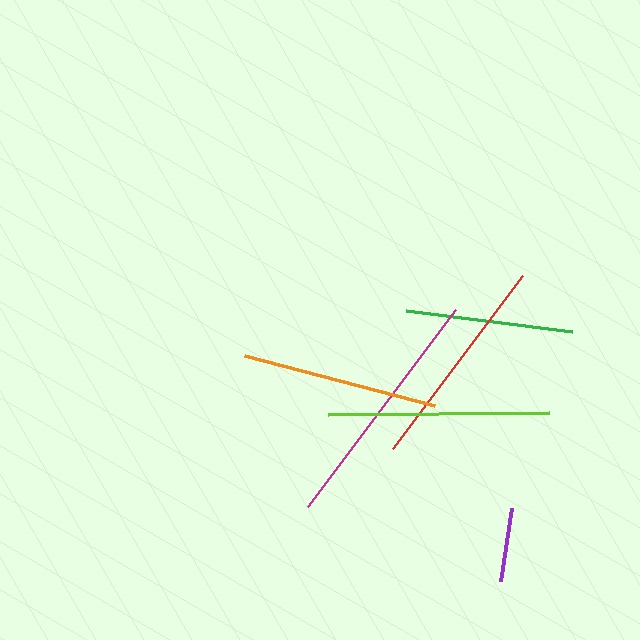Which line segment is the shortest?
The purple line is the shortest at approximately 73 pixels.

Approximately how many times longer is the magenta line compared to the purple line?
The magenta line is approximately 3.3 times the length of the purple line.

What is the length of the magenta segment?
The magenta segment is approximately 245 pixels long.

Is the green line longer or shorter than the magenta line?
The magenta line is longer than the green line.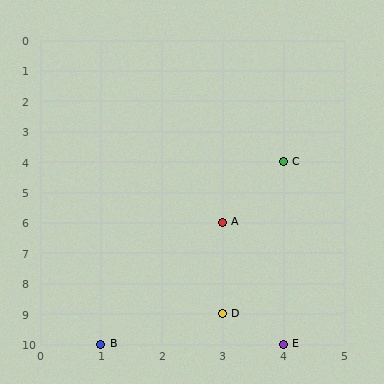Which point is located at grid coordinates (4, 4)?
Point C is at (4, 4).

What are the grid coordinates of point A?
Point A is at grid coordinates (3, 6).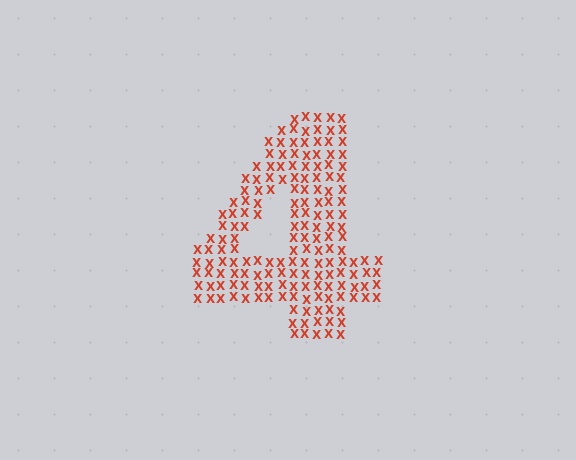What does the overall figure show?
The overall figure shows the digit 4.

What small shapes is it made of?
It is made of small letter X's.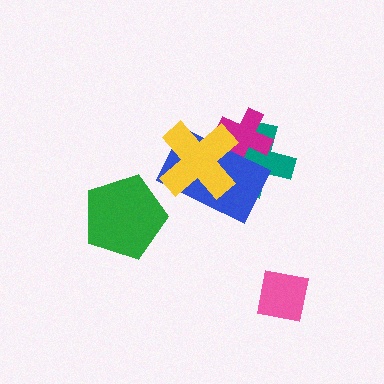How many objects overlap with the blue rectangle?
3 objects overlap with the blue rectangle.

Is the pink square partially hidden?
No, no other shape covers it.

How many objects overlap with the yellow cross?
3 objects overlap with the yellow cross.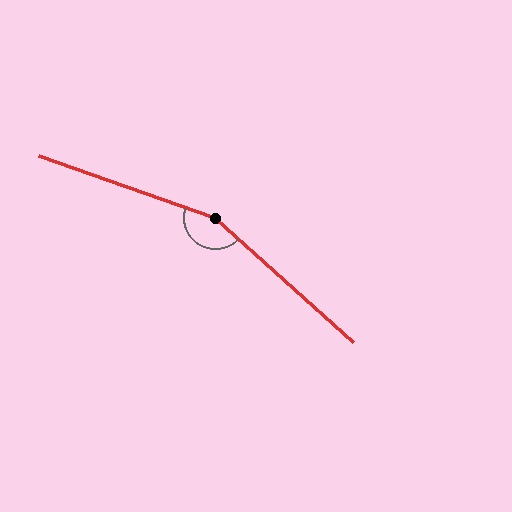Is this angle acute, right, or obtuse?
It is obtuse.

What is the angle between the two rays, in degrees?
Approximately 157 degrees.